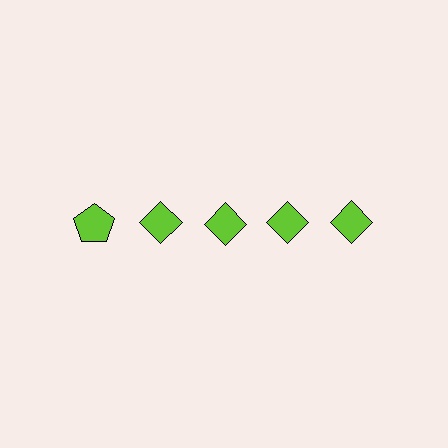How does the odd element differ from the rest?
It has a different shape: pentagon instead of diamond.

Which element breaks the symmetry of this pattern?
The lime pentagon in the top row, leftmost column breaks the symmetry. All other shapes are lime diamonds.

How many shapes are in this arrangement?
There are 5 shapes arranged in a grid pattern.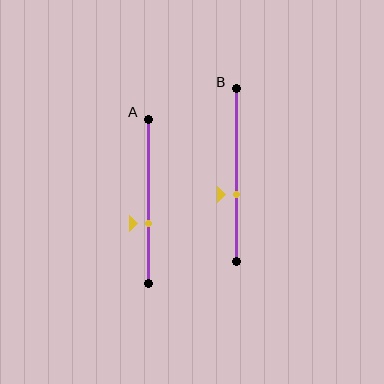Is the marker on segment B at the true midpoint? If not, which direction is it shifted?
No, the marker on segment B is shifted downward by about 11% of the segment length.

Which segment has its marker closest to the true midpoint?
Segment B has its marker closest to the true midpoint.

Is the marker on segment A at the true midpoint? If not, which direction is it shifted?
No, the marker on segment A is shifted downward by about 14% of the segment length.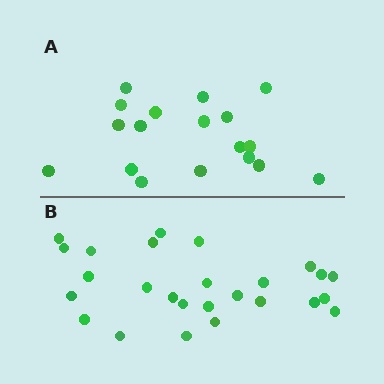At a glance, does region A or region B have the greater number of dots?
Region B (the bottom region) has more dots.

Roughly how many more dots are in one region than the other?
Region B has roughly 8 or so more dots than region A.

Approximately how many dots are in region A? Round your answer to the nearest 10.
About 20 dots. (The exact count is 18, which rounds to 20.)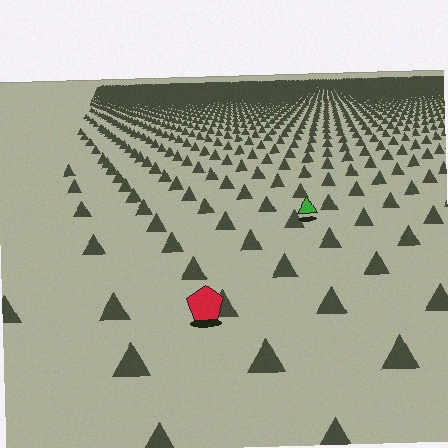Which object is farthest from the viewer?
The green triangle is farthest from the viewer. It appears smaller and the ground texture around it is denser.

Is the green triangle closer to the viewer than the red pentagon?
No. The red pentagon is closer — you can tell from the texture gradient: the ground texture is coarser near it.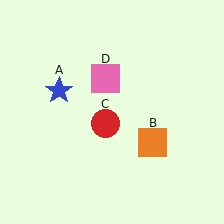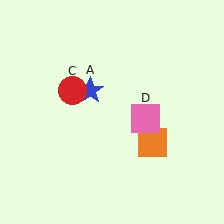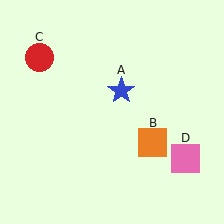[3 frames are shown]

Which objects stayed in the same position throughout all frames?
Orange square (object B) remained stationary.